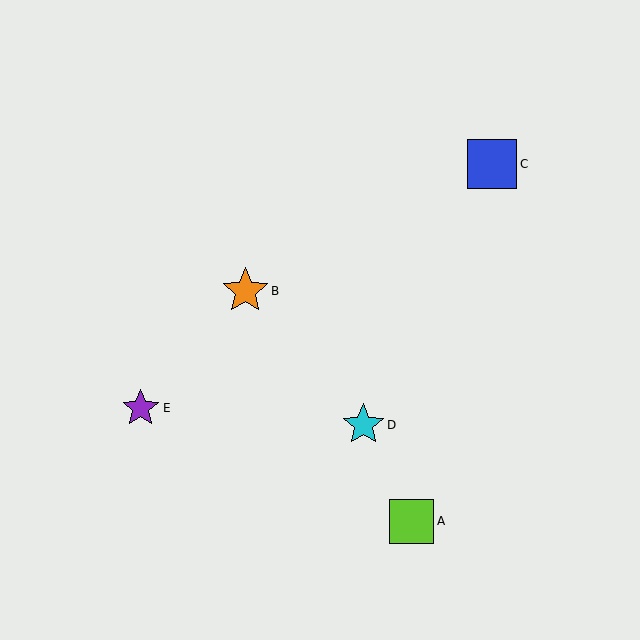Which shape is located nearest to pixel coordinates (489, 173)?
The blue square (labeled C) at (492, 164) is nearest to that location.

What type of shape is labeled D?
Shape D is a cyan star.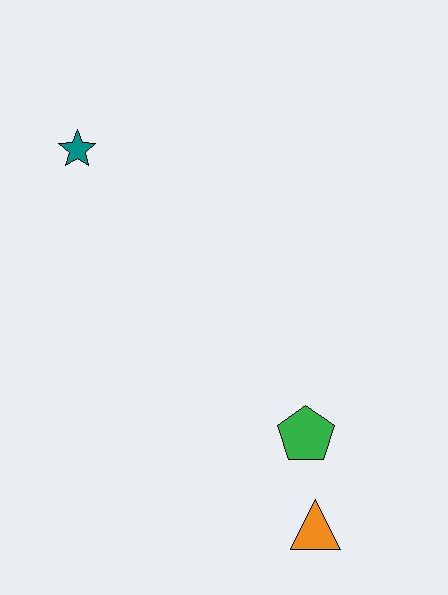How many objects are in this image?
There are 3 objects.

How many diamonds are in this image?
There are no diamonds.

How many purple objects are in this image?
There are no purple objects.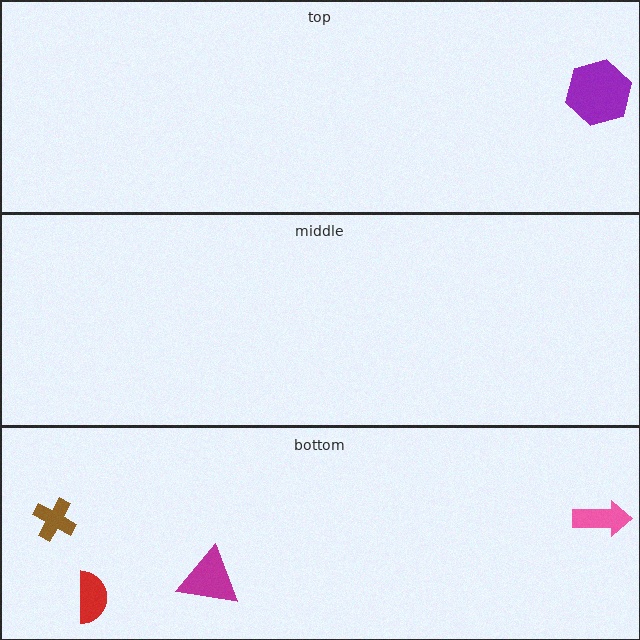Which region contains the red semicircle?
The bottom region.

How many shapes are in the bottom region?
4.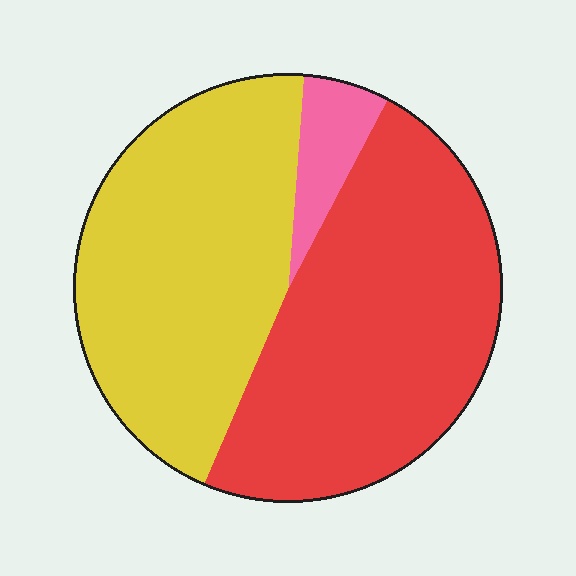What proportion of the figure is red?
Red covers about 50% of the figure.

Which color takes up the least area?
Pink, at roughly 5%.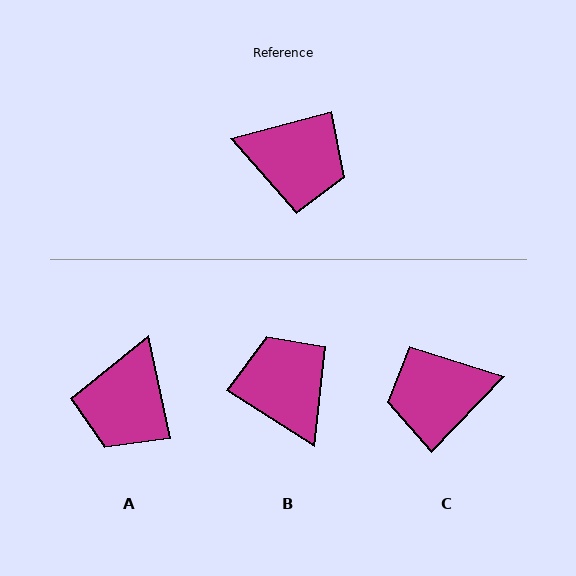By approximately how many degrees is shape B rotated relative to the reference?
Approximately 133 degrees counter-clockwise.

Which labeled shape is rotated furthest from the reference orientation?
C, about 149 degrees away.